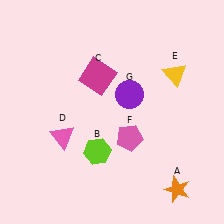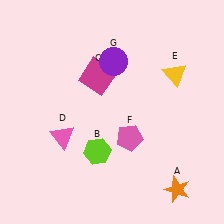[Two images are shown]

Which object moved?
The purple circle (G) moved up.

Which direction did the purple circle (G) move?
The purple circle (G) moved up.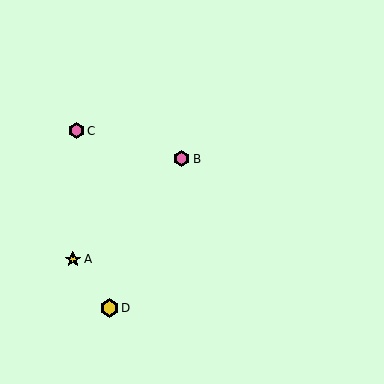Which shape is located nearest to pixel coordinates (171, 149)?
The pink hexagon (labeled B) at (182, 159) is nearest to that location.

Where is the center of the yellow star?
The center of the yellow star is at (73, 259).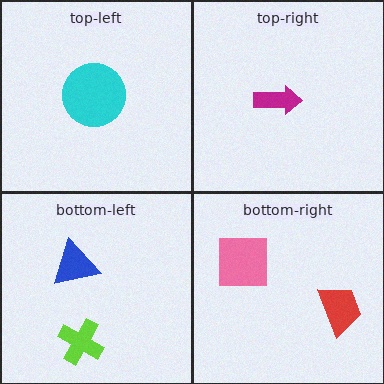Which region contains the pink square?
The bottom-right region.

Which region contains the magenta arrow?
The top-right region.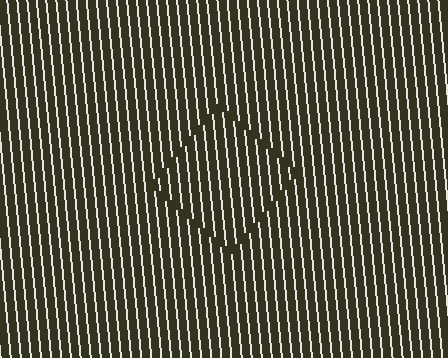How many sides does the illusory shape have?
4 sides — the line-ends trace a square.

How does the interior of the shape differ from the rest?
The interior of the shape contains the same grating, shifted by half a period — the contour is defined by the phase discontinuity where line-ends from the inner and outer gratings abut.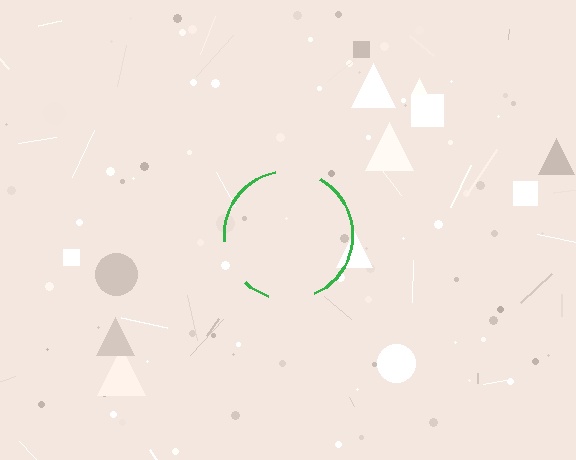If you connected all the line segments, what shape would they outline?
They would outline a circle.